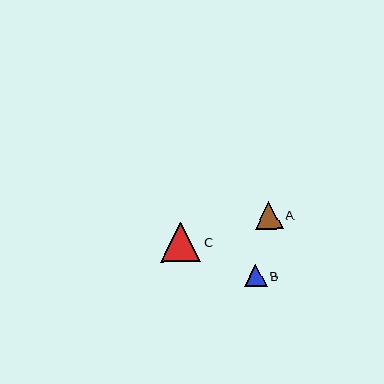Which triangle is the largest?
Triangle C is the largest with a size of approximately 40 pixels.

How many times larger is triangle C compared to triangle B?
Triangle C is approximately 1.8 times the size of triangle B.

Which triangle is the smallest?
Triangle B is the smallest with a size of approximately 23 pixels.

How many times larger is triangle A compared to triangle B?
Triangle A is approximately 1.2 times the size of triangle B.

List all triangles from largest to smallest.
From largest to smallest: C, A, B.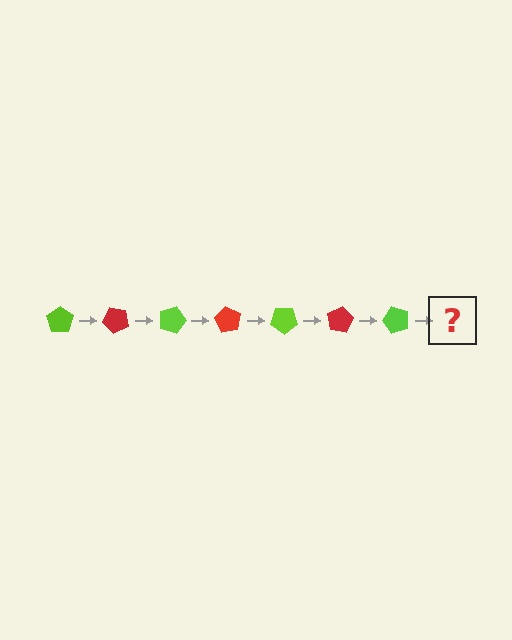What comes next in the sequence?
The next element should be a red pentagon, rotated 315 degrees from the start.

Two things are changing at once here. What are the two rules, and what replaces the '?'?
The two rules are that it rotates 45 degrees each step and the color cycles through lime and red. The '?' should be a red pentagon, rotated 315 degrees from the start.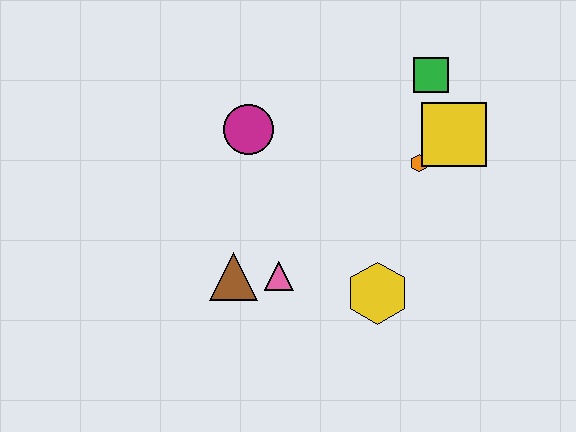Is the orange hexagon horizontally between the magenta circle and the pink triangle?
No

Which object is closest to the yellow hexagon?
The pink triangle is closest to the yellow hexagon.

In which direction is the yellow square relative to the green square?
The yellow square is below the green square.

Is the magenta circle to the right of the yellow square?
No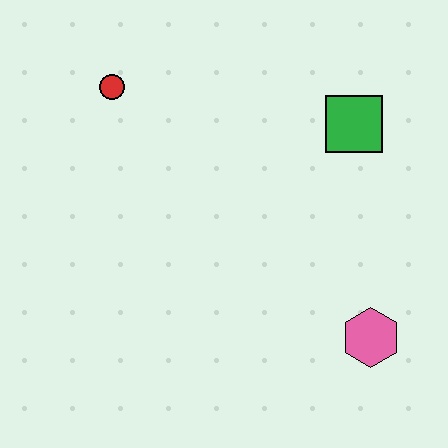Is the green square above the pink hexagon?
Yes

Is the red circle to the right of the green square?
No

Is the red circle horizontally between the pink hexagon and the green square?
No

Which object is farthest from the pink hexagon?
The red circle is farthest from the pink hexagon.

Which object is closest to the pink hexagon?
The green square is closest to the pink hexagon.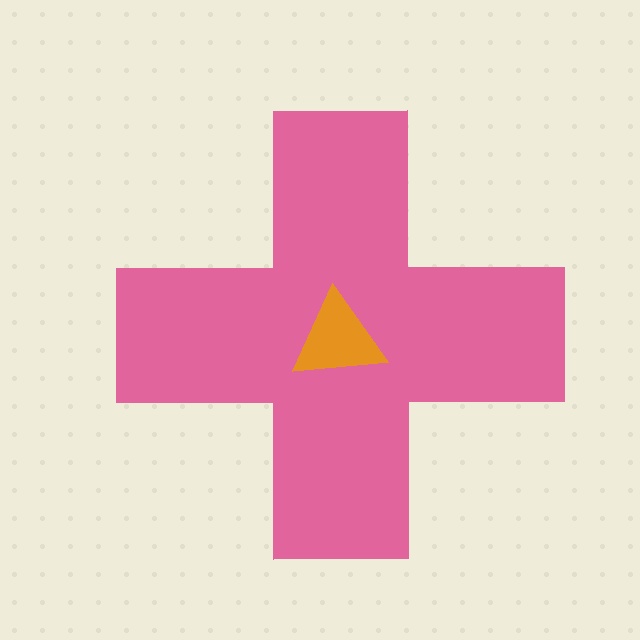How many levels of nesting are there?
2.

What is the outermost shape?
The pink cross.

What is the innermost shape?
The orange triangle.